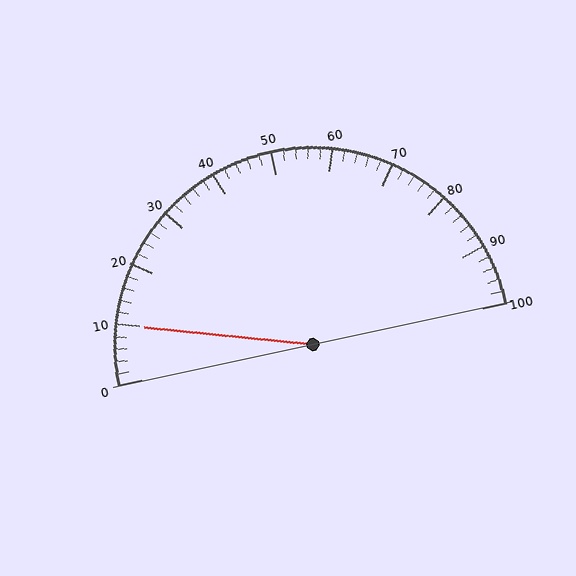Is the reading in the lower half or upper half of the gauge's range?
The reading is in the lower half of the range (0 to 100).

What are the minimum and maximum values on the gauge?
The gauge ranges from 0 to 100.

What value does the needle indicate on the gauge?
The needle indicates approximately 10.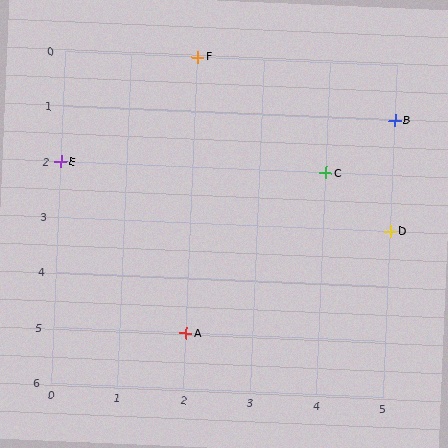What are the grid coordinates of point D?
Point D is at grid coordinates (5, 3).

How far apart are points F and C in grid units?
Points F and C are 2 columns and 2 rows apart (about 2.8 grid units diagonally).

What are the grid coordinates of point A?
Point A is at grid coordinates (2, 5).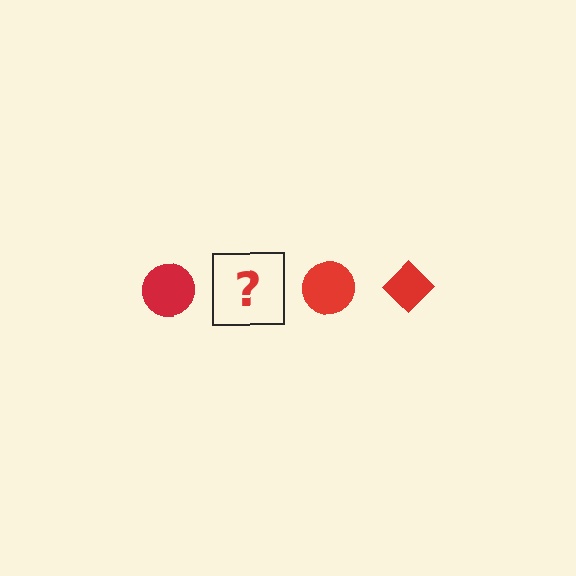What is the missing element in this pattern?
The missing element is a red diamond.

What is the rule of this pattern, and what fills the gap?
The rule is that the pattern cycles through circle, diamond shapes in red. The gap should be filled with a red diamond.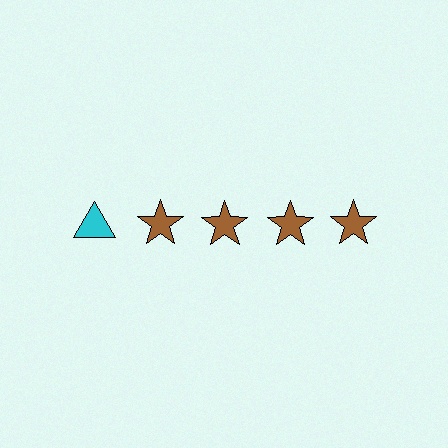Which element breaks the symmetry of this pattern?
The cyan triangle in the top row, leftmost column breaks the symmetry. All other shapes are brown stars.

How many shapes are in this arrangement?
There are 5 shapes arranged in a grid pattern.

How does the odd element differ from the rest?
It differs in both color (cyan instead of brown) and shape (triangle instead of star).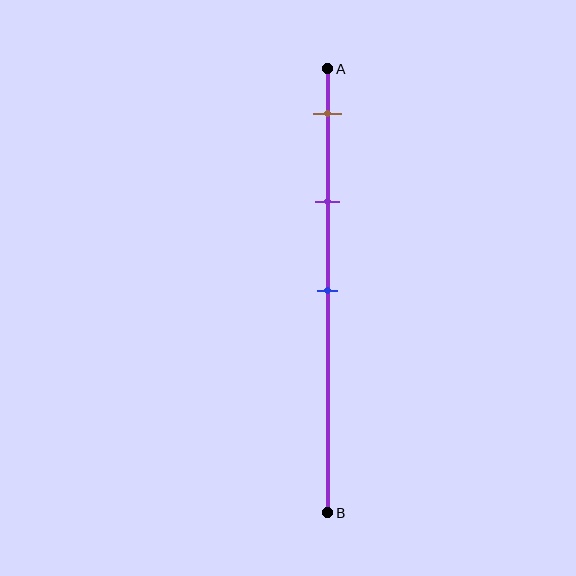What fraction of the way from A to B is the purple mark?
The purple mark is approximately 30% (0.3) of the way from A to B.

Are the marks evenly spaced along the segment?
Yes, the marks are approximately evenly spaced.